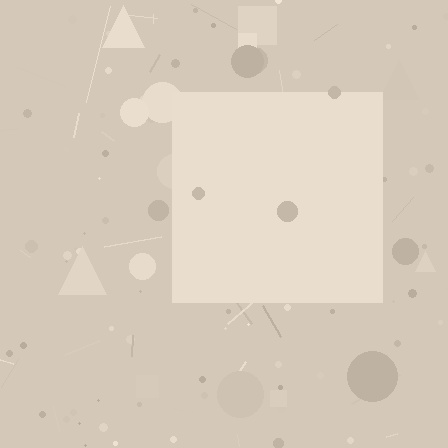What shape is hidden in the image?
A square is hidden in the image.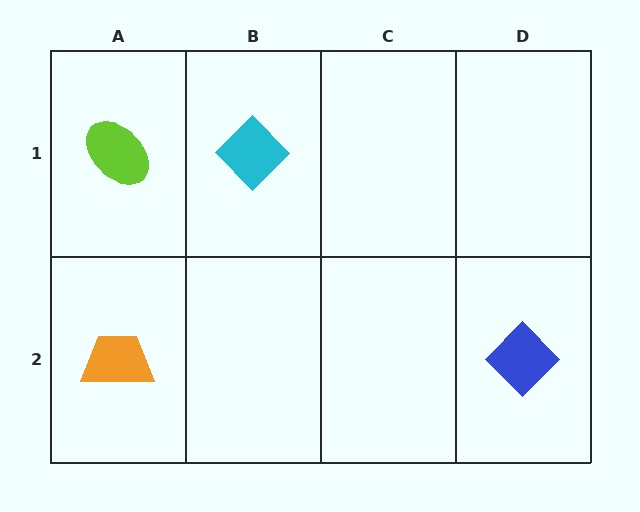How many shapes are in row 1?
2 shapes.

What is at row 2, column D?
A blue diamond.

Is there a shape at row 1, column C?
No, that cell is empty.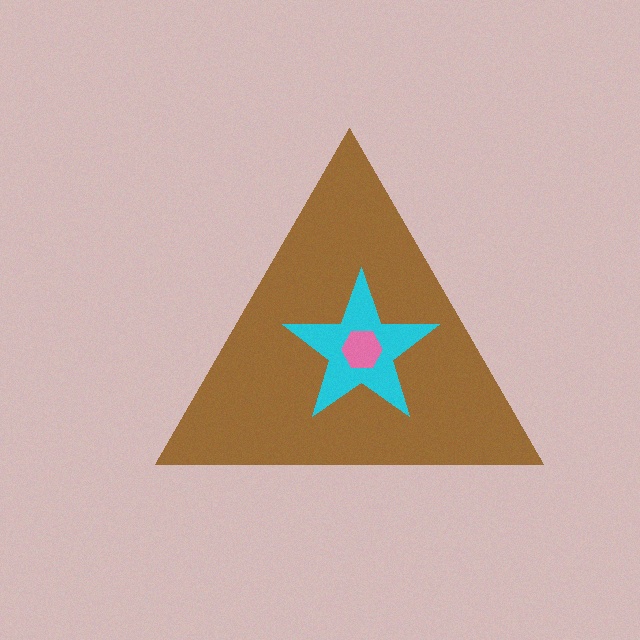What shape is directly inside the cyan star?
The pink hexagon.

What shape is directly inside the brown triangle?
The cyan star.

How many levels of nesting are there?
3.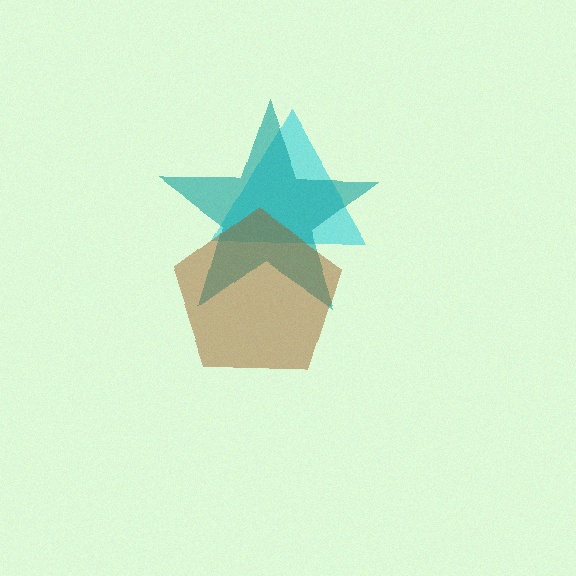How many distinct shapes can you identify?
There are 3 distinct shapes: a cyan triangle, a teal star, a brown pentagon.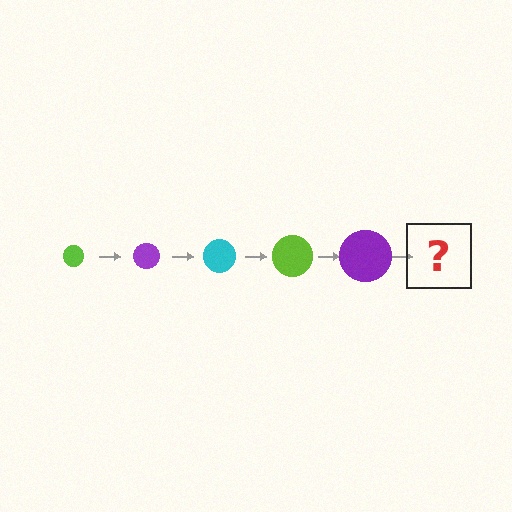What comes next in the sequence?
The next element should be a cyan circle, larger than the previous one.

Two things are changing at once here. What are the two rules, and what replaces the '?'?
The two rules are that the circle grows larger each step and the color cycles through lime, purple, and cyan. The '?' should be a cyan circle, larger than the previous one.